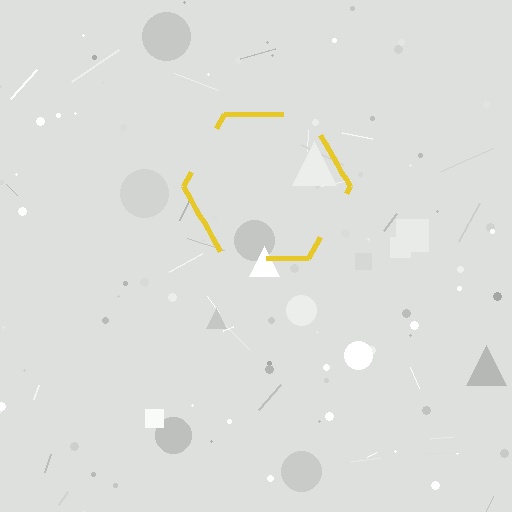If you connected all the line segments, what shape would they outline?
They would outline a hexagon.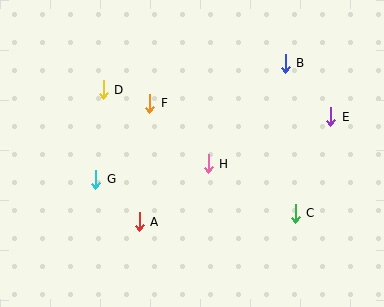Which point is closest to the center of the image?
Point H at (208, 164) is closest to the center.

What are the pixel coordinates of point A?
Point A is at (139, 222).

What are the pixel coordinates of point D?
Point D is at (103, 90).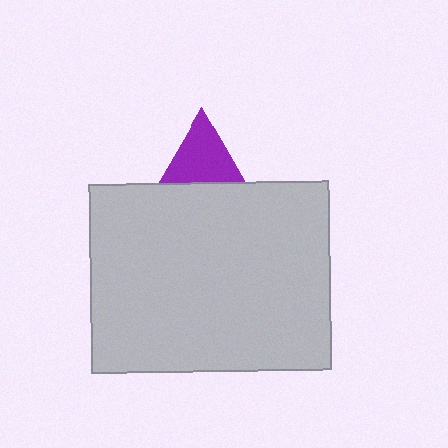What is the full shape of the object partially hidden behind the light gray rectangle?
The partially hidden object is a purple triangle.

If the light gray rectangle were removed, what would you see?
You would see the complete purple triangle.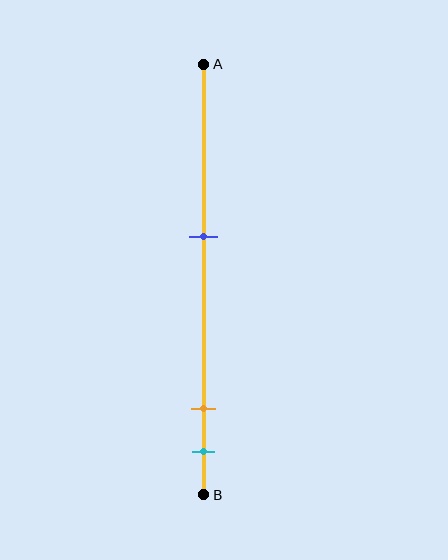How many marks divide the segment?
There are 3 marks dividing the segment.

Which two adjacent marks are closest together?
The orange and cyan marks are the closest adjacent pair.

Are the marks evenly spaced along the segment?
No, the marks are not evenly spaced.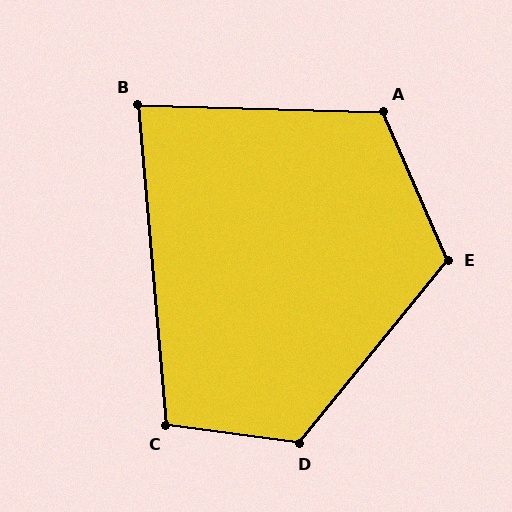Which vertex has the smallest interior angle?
B, at approximately 83 degrees.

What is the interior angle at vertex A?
Approximately 115 degrees (obtuse).